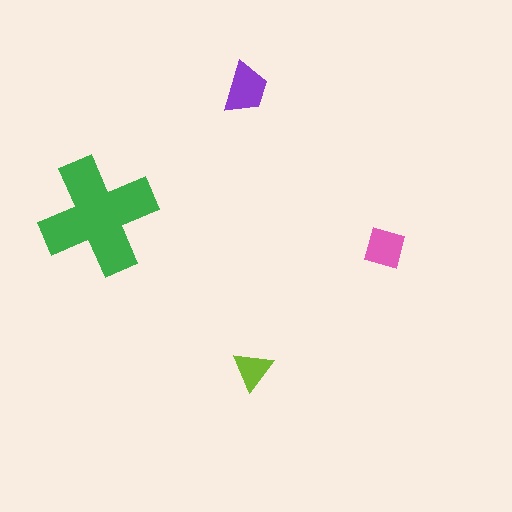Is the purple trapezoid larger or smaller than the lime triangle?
Larger.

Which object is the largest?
The green cross.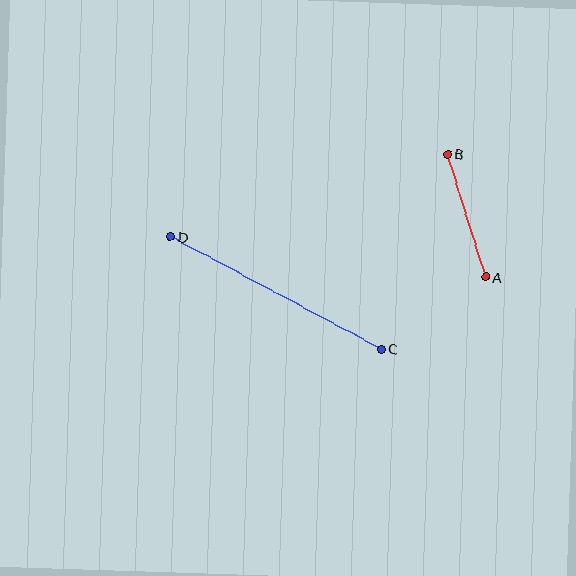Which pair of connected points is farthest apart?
Points C and D are farthest apart.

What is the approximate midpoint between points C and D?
The midpoint is at approximately (276, 293) pixels.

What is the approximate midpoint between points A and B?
The midpoint is at approximately (467, 216) pixels.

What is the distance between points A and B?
The distance is approximately 129 pixels.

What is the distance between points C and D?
The distance is approximately 239 pixels.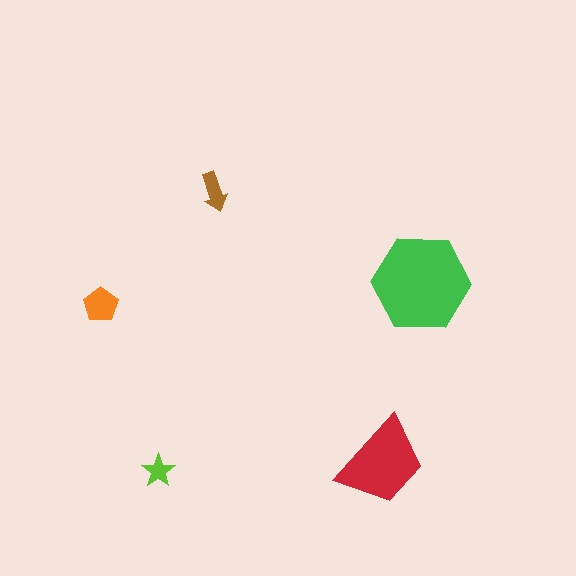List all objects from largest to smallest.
The green hexagon, the red trapezoid, the orange pentagon, the brown arrow, the lime star.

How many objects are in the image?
There are 5 objects in the image.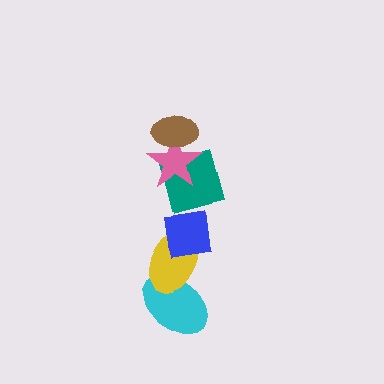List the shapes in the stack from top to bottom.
From top to bottom: the brown ellipse, the pink star, the teal square, the blue square, the yellow ellipse, the cyan ellipse.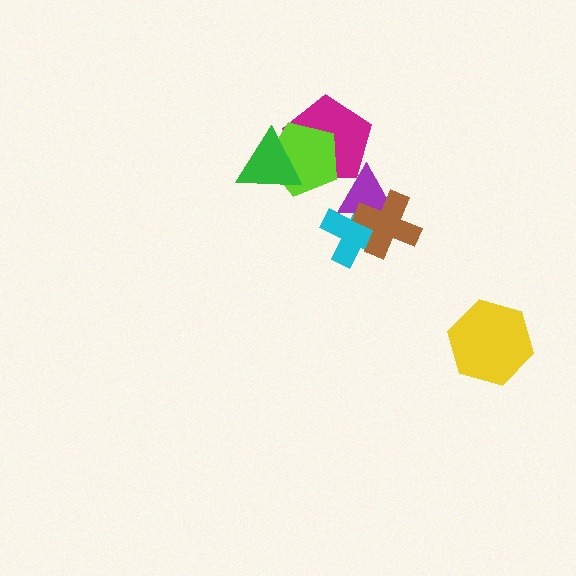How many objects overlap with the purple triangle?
3 objects overlap with the purple triangle.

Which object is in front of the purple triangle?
The brown cross is in front of the purple triangle.